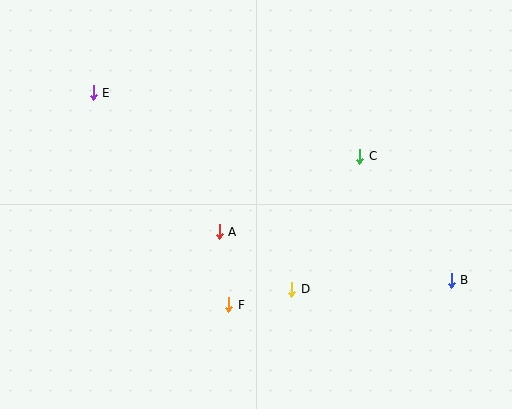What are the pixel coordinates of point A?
Point A is at (219, 232).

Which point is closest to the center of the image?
Point A at (219, 232) is closest to the center.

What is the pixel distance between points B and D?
The distance between B and D is 160 pixels.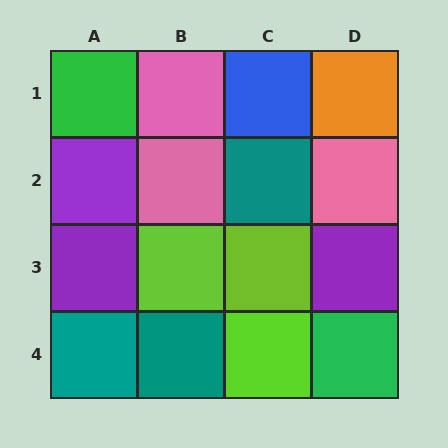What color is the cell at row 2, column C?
Teal.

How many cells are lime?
3 cells are lime.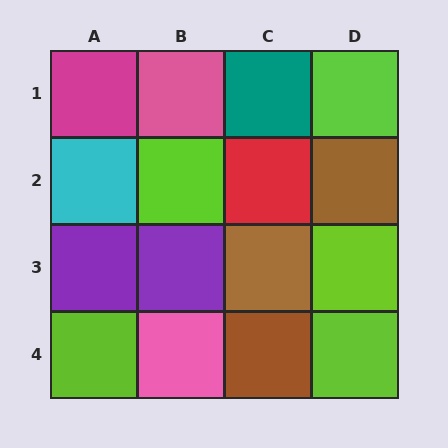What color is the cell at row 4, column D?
Lime.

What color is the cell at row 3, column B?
Purple.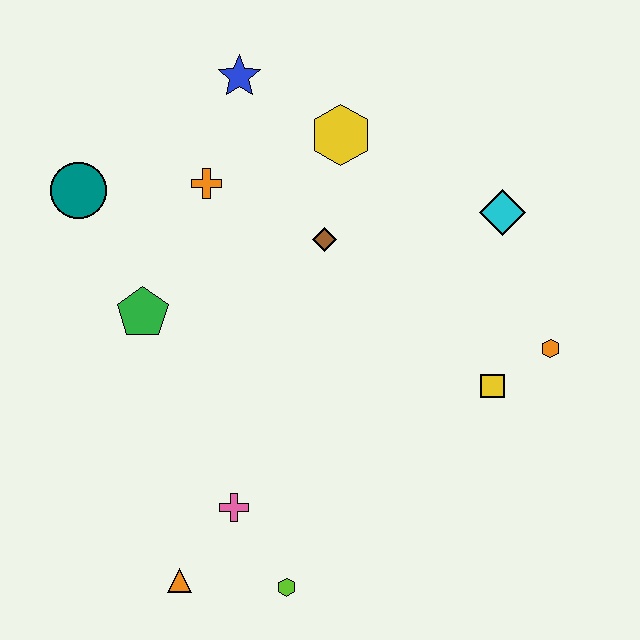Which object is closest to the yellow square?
The orange hexagon is closest to the yellow square.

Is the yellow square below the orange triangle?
No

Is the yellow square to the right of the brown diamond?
Yes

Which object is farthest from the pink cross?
The blue star is farthest from the pink cross.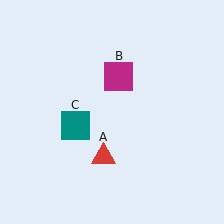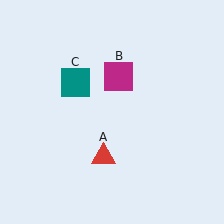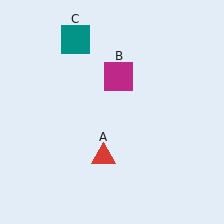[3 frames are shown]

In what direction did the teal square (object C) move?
The teal square (object C) moved up.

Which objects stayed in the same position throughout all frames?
Red triangle (object A) and magenta square (object B) remained stationary.